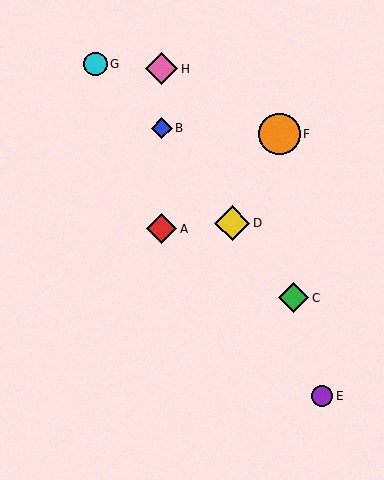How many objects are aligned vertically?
3 objects (A, B, H) are aligned vertically.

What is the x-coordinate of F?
Object F is at x≈279.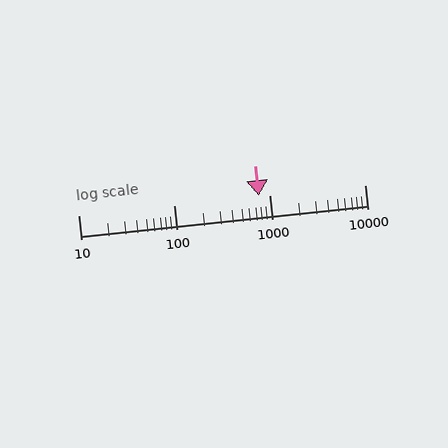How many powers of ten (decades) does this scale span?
The scale spans 3 decades, from 10 to 10000.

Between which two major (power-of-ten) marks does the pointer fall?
The pointer is between 100 and 1000.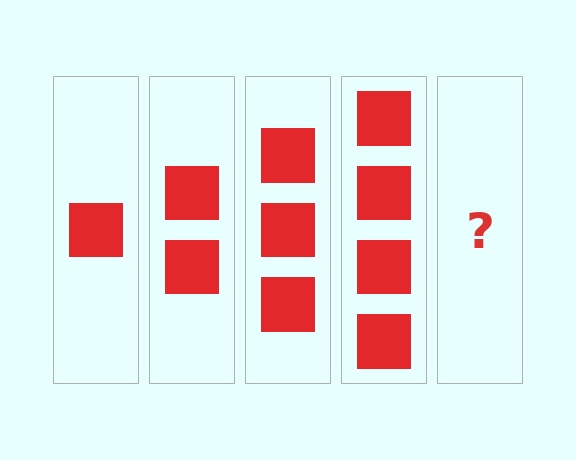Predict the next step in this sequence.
The next step is 5 squares.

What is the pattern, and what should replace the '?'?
The pattern is that each step adds one more square. The '?' should be 5 squares.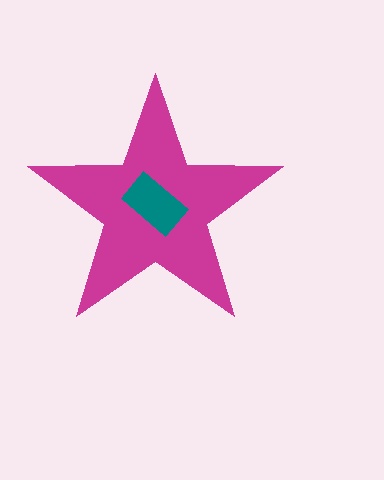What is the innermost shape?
The teal rectangle.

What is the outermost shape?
The magenta star.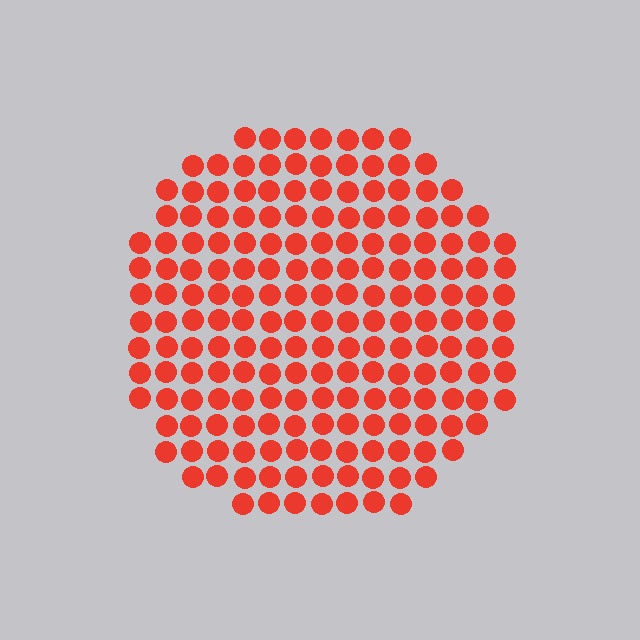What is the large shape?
The large shape is a circle.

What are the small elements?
The small elements are circles.